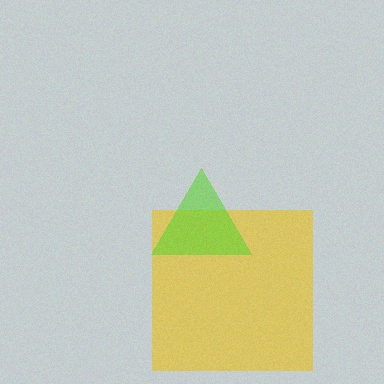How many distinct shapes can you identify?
There are 2 distinct shapes: a yellow square, a lime triangle.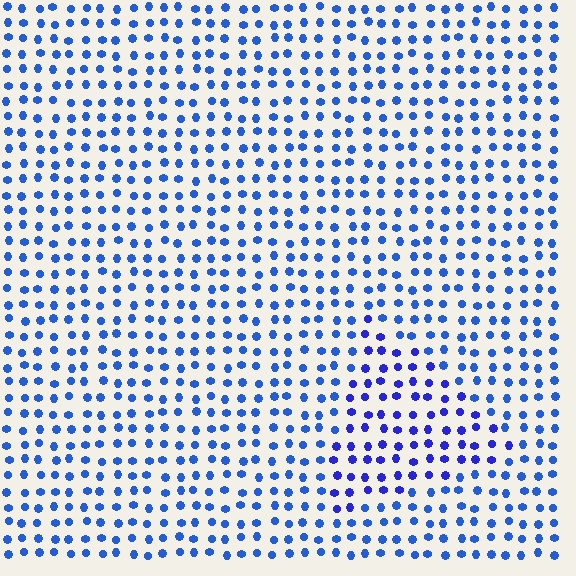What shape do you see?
I see a triangle.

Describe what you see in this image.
The image is filled with small blue elements in a uniform arrangement. A triangle-shaped region is visible where the elements are tinted to a slightly different hue, forming a subtle color boundary.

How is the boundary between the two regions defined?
The boundary is defined purely by a slight shift in hue (about 20 degrees). Spacing, size, and orientation are identical on both sides.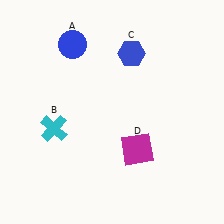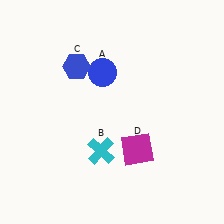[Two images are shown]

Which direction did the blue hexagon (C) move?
The blue hexagon (C) moved left.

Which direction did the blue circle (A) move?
The blue circle (A) moved right.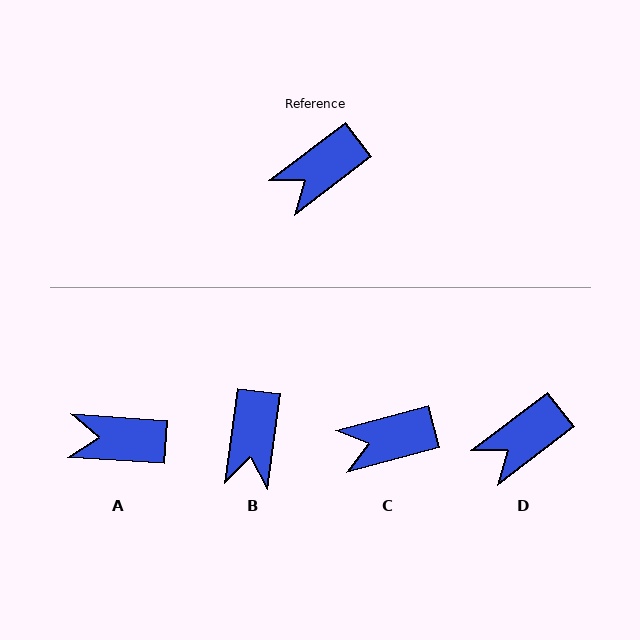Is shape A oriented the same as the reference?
No, it is off by about 41 degrees.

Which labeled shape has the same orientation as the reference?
D.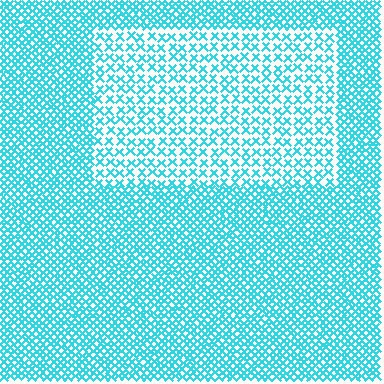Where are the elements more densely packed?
The elements are more densely packed outside the rectangle boundary.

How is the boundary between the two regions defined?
The boundary is defined by a change in element density (approximately 2.1x ratio). All elements are the same color, size, and shape.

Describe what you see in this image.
The image contains small cyan elements arranged at two different densities. A rectangle-shaped region is visible where the elements are less densely packed than the surrounding area.